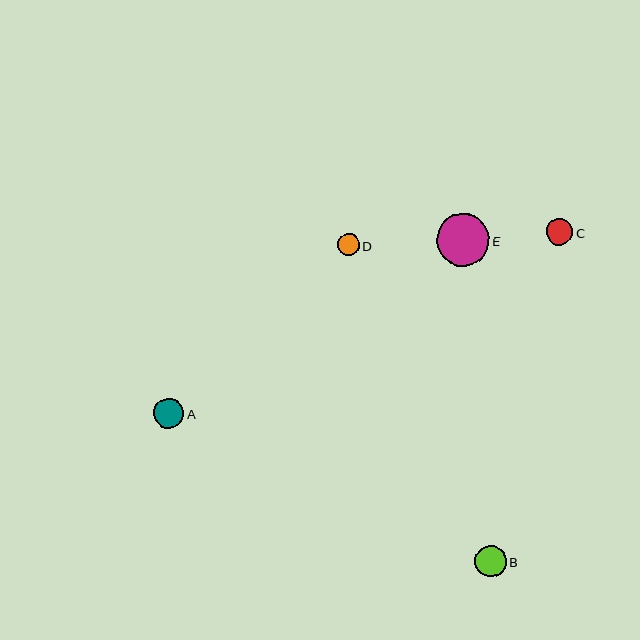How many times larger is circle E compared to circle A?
Circle E is approximately 1.8 times the size of circle A.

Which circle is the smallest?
Circle D is the smallest with a size of approximately 22 pixels.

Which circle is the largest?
Circle E is the largest with a size of approximately 53 pixels.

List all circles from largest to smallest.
From largest to smallest: E, B, A, C, D.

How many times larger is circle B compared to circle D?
Circle B is approximately 1.5 times the size of circle D.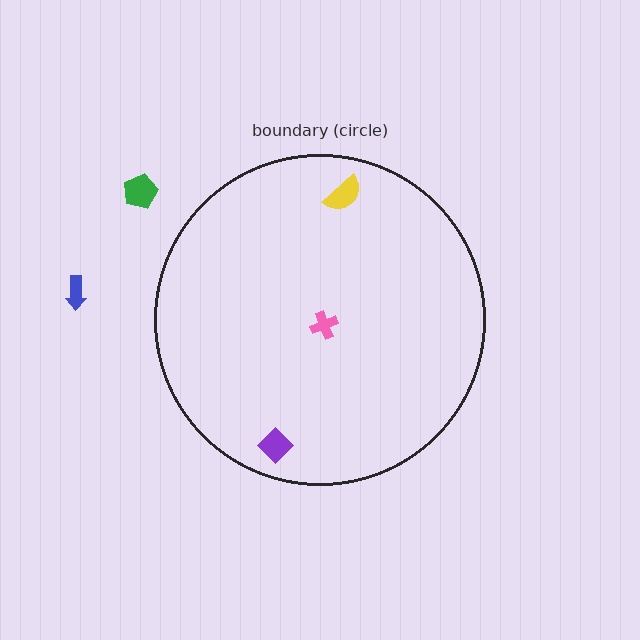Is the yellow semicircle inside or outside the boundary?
Inside.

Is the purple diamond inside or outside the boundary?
Inside.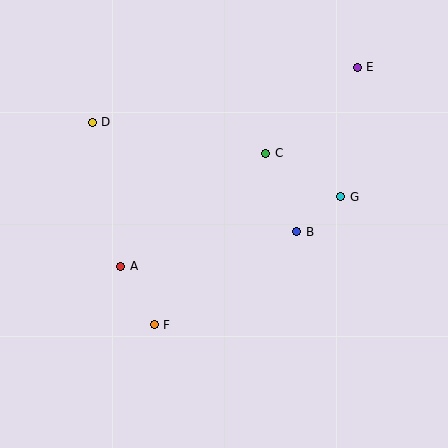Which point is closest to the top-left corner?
Point D is closest to the top-left corner.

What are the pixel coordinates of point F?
Point F is at (154, 325).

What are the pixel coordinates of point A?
Point A is at (121, 266).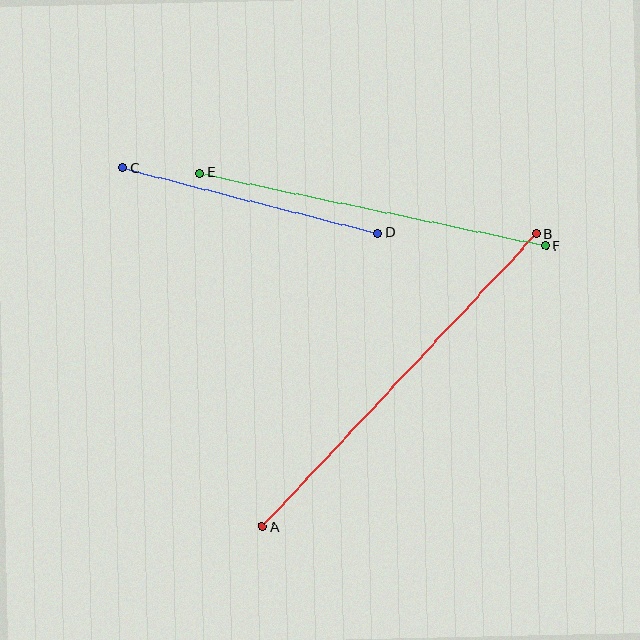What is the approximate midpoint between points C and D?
The midpoint is at approximately (250, 200) pixels.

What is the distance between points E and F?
The distance is approximately 354 pixels.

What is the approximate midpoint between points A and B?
The midpoint is at approximately (399, 381) pixels.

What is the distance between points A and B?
The distance is approximately 401 pixels.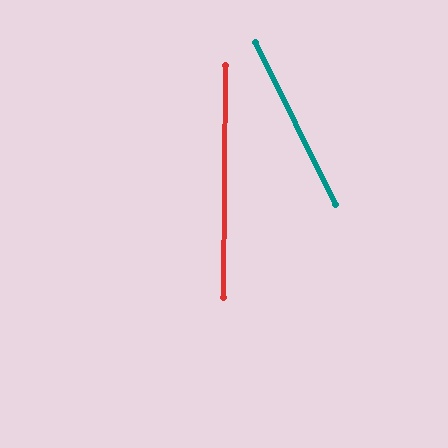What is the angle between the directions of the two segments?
Approximately 27 degrees.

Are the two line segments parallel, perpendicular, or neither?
Neither parallel nor perpendicular — they differ by about 27°.